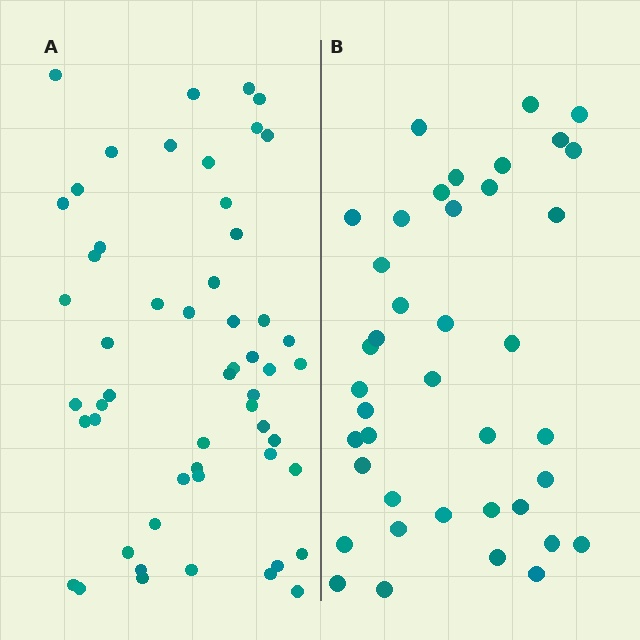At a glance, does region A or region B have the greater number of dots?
Region A (the left region) has more dots.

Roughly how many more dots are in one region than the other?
Region A has approximately 15 more dots than region B.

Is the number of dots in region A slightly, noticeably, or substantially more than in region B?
Region A has noticeably more, but not dramatically so. The ratio is roughly 1.4 to 1.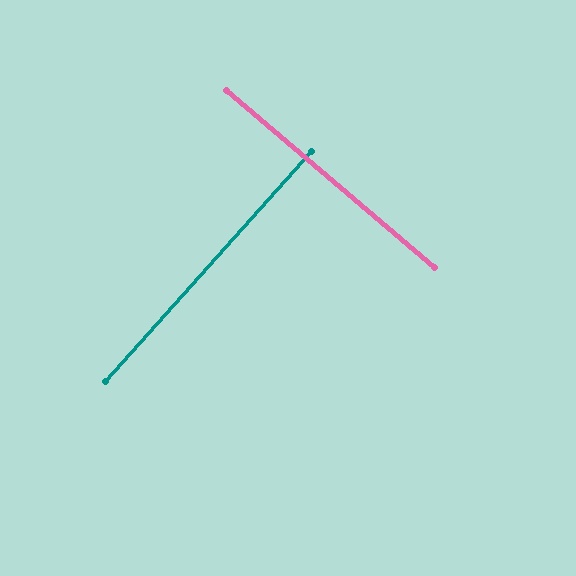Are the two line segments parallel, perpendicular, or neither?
Perpendicular — they meet at approximately 89°.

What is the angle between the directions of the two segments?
Approximately 89 degrees.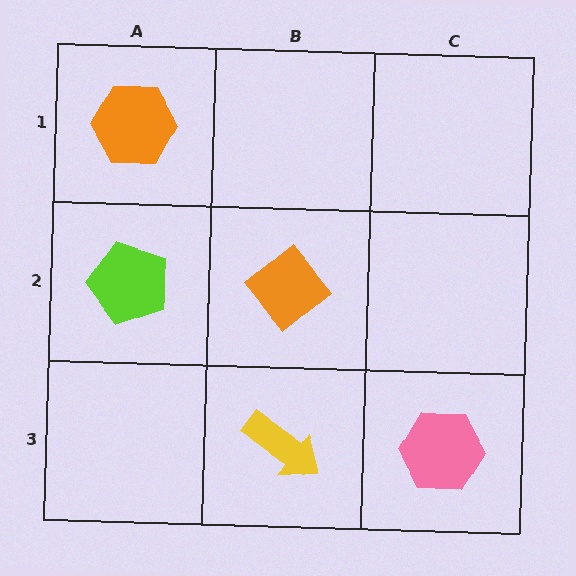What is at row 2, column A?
A lime pentagon.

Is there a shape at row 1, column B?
No, that cell is empty.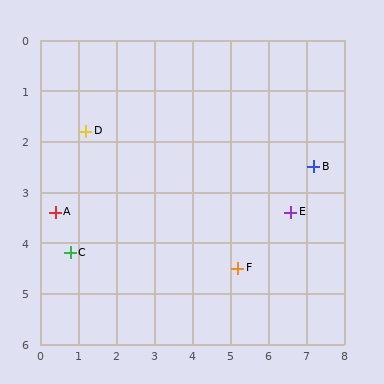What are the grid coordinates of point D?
Point D is at approximately (1.2, 1.8).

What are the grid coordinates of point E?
Point E is at approximately (6.6, 3.4).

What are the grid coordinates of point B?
Point B is at approximately (7.2, 2.5).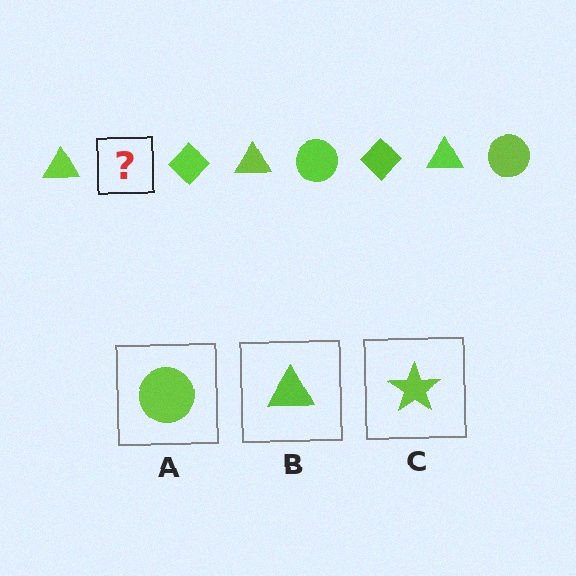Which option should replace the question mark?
Option A.